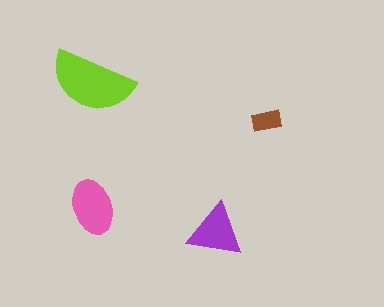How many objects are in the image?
There are 4 objects in the image.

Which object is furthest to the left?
The lime semicircle is leftmost.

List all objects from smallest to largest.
The brown rectangle, the purple triangle, the pink ellipse, the lime semicircle.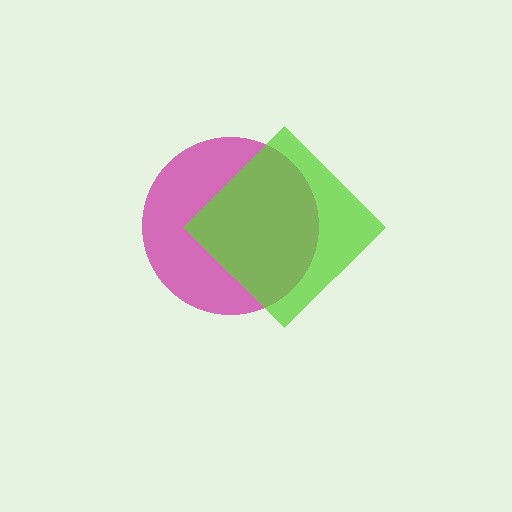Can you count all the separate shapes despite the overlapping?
Yes, there are 2 separate shapes.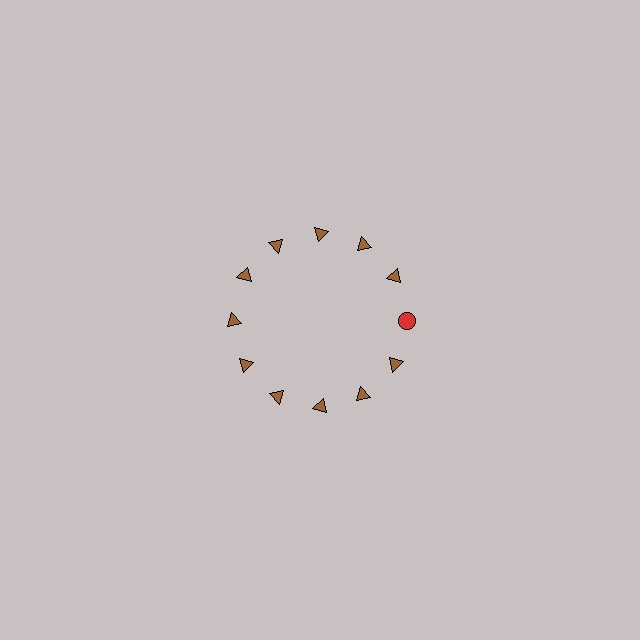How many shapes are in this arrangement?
There are 12 shapes arranged in a ring pattern.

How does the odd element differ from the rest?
It differs in both color (red instead of brown) and shape (circle instead of triangle).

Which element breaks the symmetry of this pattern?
The red circle at roughly the 3 o'clock position breaks the symmetry. All other shapes are brown triangles.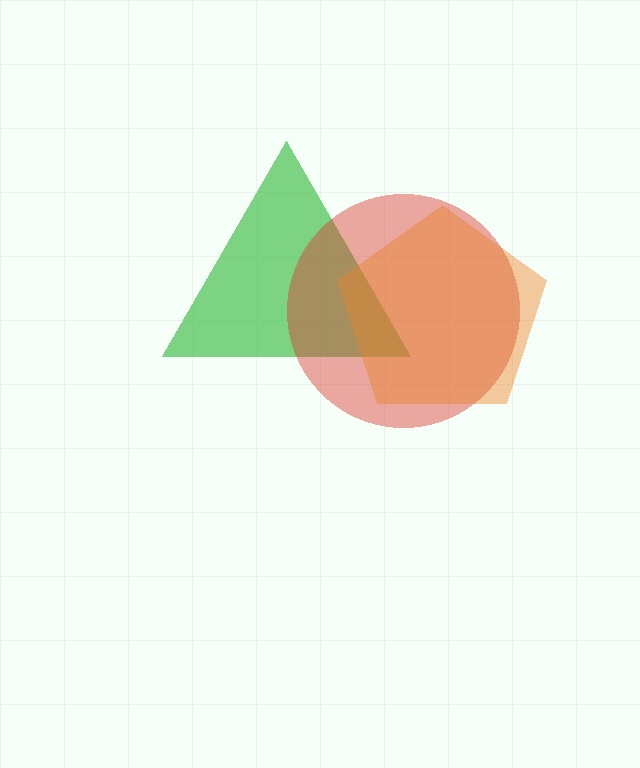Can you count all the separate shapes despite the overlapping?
Yes, there are 3 separate shapes.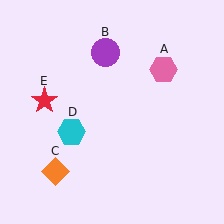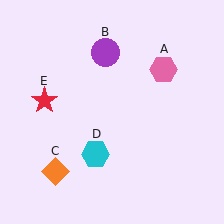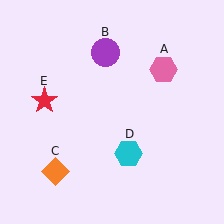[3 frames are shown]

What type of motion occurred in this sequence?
The cyan hexagon (object D) rotated counterclockwise around the center of the scene.